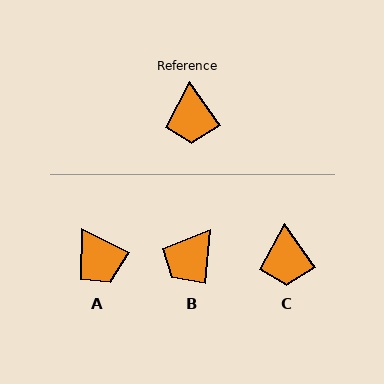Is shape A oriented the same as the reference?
No, it is off by about 27 degrees.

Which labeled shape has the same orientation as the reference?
C.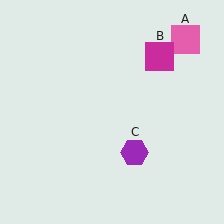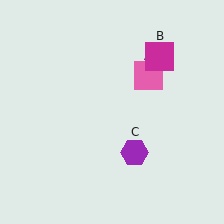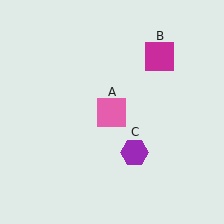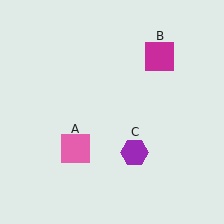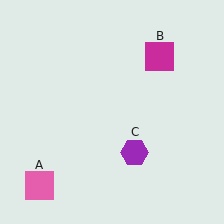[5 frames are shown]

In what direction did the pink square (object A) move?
The pink square (object A) moved down and to the left.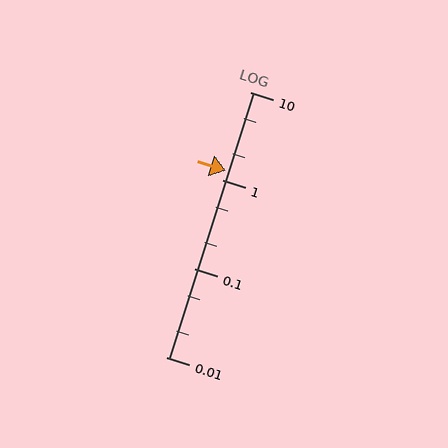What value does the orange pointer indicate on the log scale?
The pointer indicates approximately 1.3.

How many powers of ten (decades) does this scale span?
The scale spans 3 decades, from 0.01 to 10.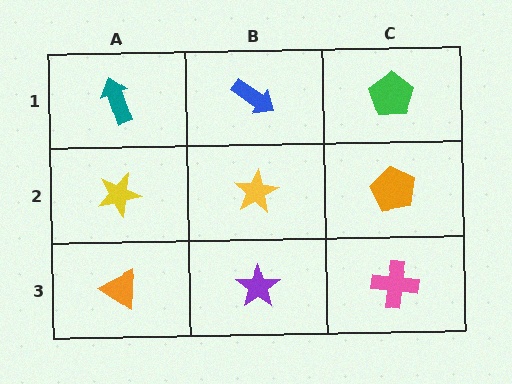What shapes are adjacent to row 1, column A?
A yellow star (row 2, column A), a blue arrow (row 1, column B).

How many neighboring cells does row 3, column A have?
2.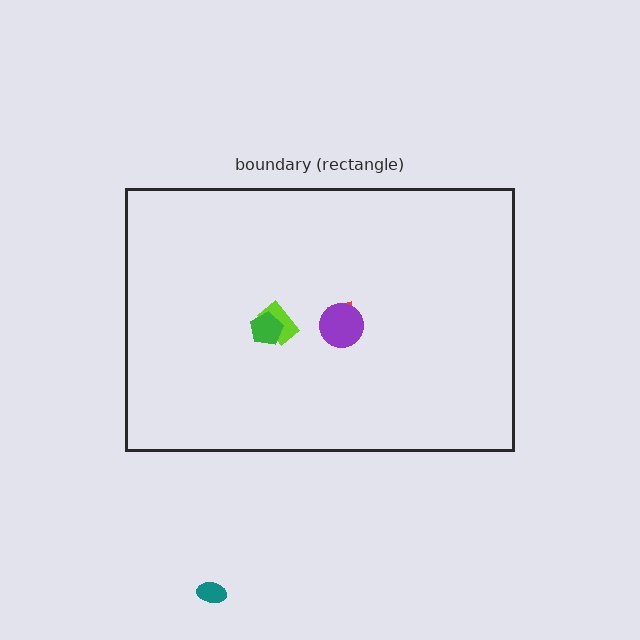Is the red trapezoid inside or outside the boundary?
Inside.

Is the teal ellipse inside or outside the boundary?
Outside.